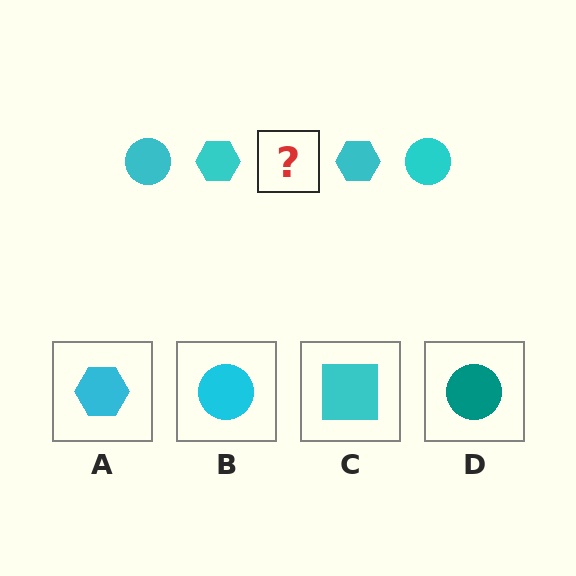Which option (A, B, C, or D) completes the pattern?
B.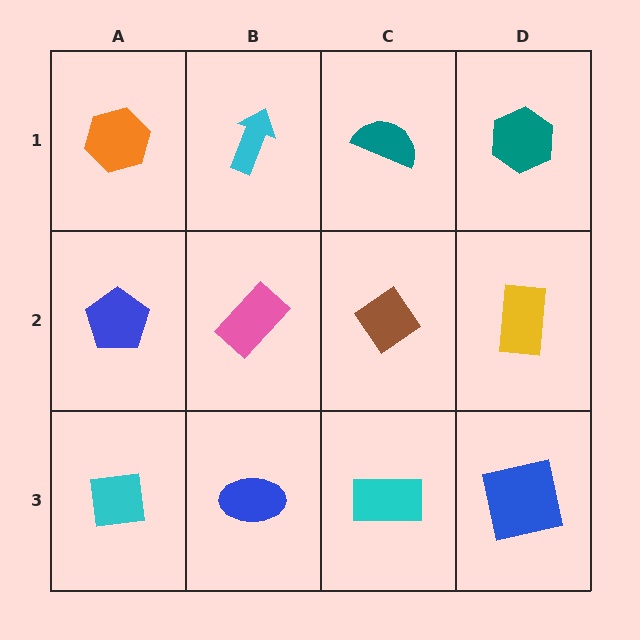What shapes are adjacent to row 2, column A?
An orange hexagon (row 1, column A), a cyan square (row 3, column A), a pink rectangle (row 2, column B).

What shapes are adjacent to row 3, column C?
A brown diamond (row 2, column C), a blue ellipse (row 3, column B), a blue square (row 3, column D).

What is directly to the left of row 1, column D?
A teal semicircle.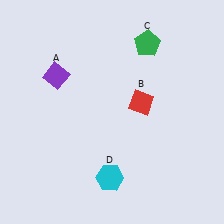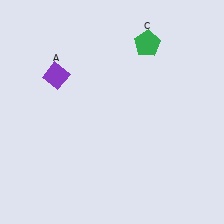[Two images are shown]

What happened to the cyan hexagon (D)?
The cyan hexagon (D) was removed in Image 2. It was in the bottom-left area of Image 1.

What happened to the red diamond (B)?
The red diamond (B) was removed in Image 2. It was in the top-right area of Image 1.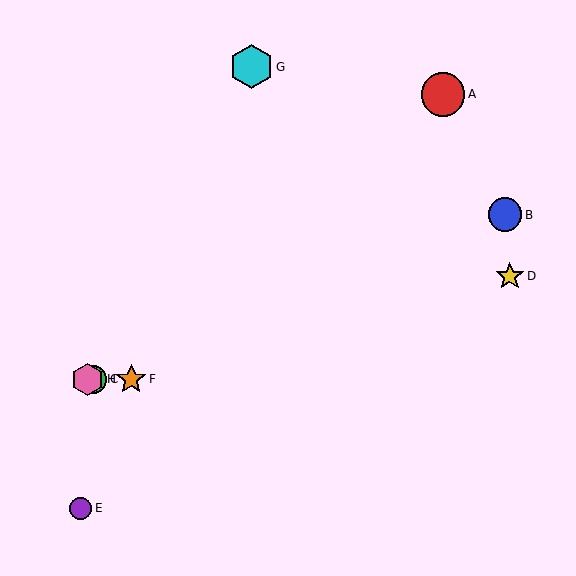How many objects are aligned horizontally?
3 objects (C, F, H) are aligned horizontally.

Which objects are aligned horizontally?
Objects C, F, H are aligned horizontally.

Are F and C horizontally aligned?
Yes, both are at y≈379.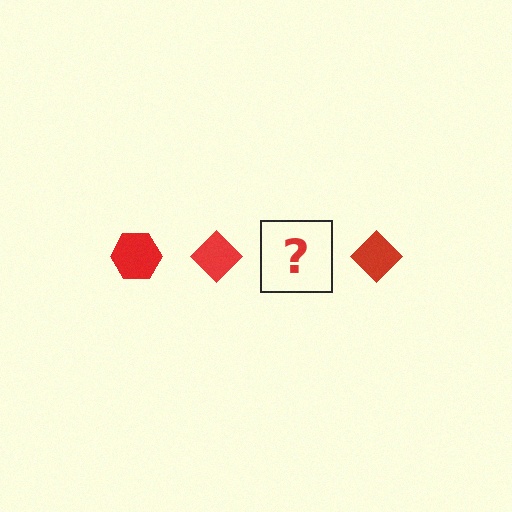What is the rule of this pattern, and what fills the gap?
The rule is that the pattern cycles through hexagon, diamond shapes in red. The gap should be filled with a red hexagon.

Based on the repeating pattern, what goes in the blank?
The blank should be a red hexagon.